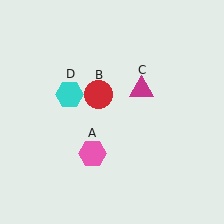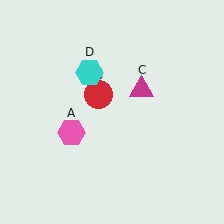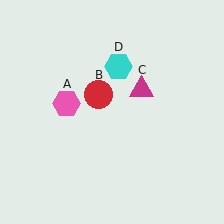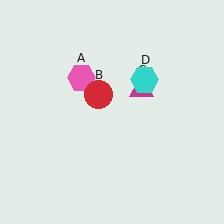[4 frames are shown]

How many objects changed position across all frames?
2 objects changed position: pink hexagon (object A), cyan hexagon (object D).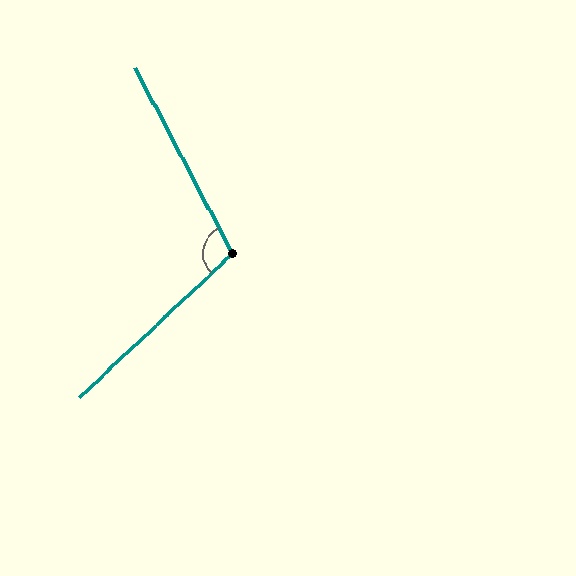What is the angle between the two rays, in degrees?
Approximately 105 degrees.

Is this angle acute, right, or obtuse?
It is obtuse.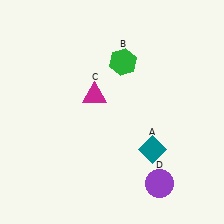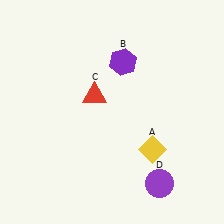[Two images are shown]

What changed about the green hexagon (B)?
In Image 1, B is green. In Image 2, it changed to purple.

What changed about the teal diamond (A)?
In Image 1, A is teal. In Image 2, it changed to yellow.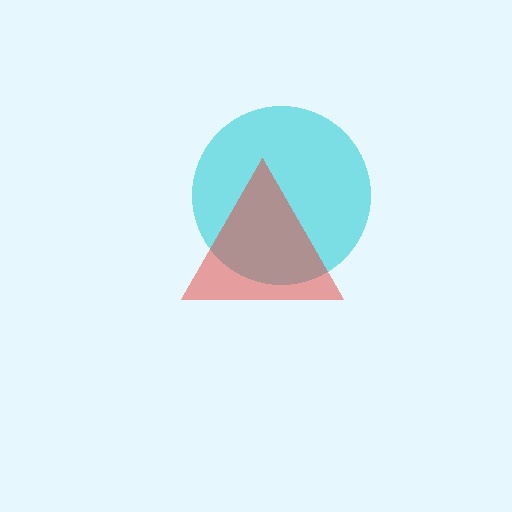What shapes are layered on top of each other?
The layered shapes are: a cyan circle, a red triangle.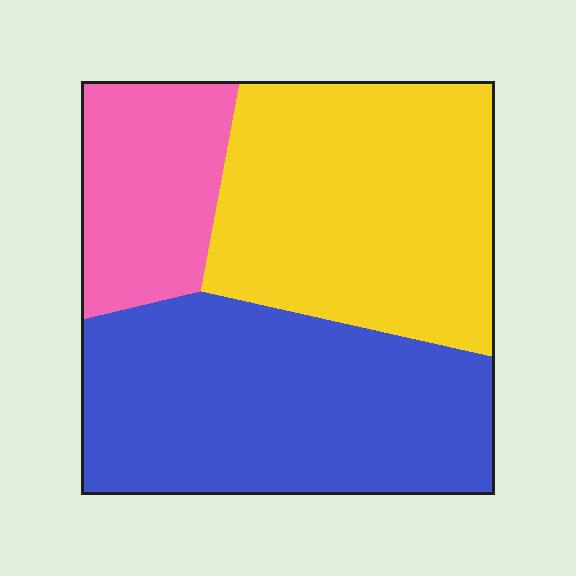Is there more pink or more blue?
Blue.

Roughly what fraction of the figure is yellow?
Yellow covers 39% of the figure.